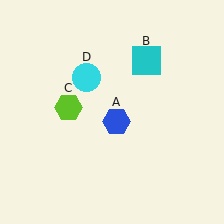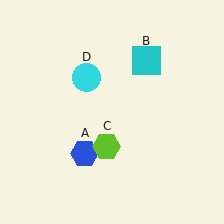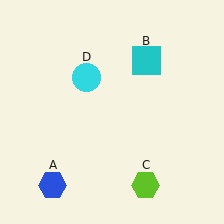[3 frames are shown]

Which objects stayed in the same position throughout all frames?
Cyan square (object B) and cyan circle (object D) remained stationary.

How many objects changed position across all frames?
2 objects changed position: blue hexagon (object A), lime hexagon (object C).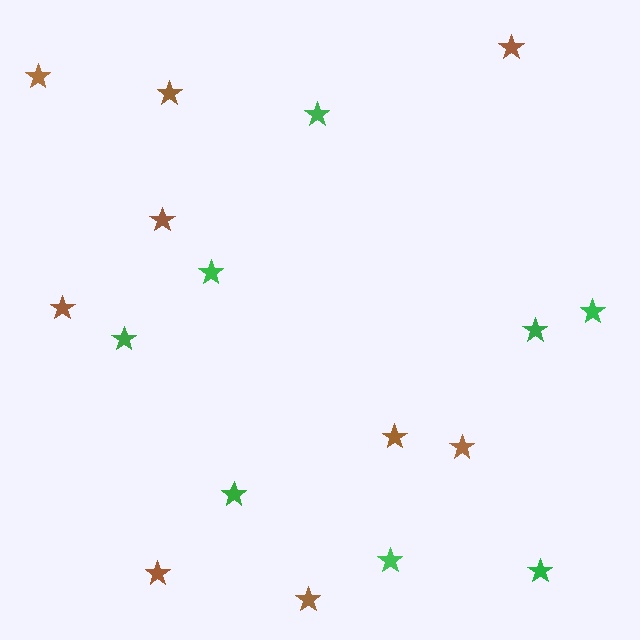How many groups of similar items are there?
There are 2 groups: one group of green stars (8) and one group of brown stars (9).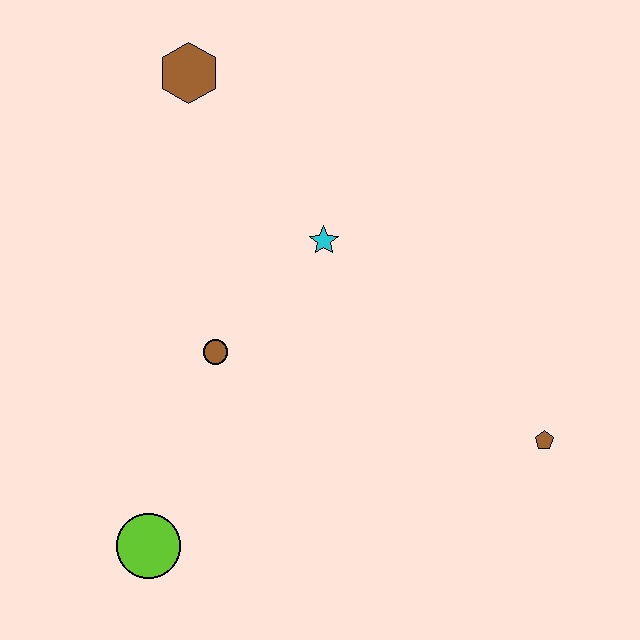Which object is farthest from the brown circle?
The brown pentagon is farthest from the brown circle.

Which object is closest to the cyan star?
The brown circle is closest to the cyan star.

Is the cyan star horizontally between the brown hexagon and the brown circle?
No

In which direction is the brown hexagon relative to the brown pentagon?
The brown hexagon is above the brown pentagon.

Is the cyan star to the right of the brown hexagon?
Yes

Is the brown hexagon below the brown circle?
No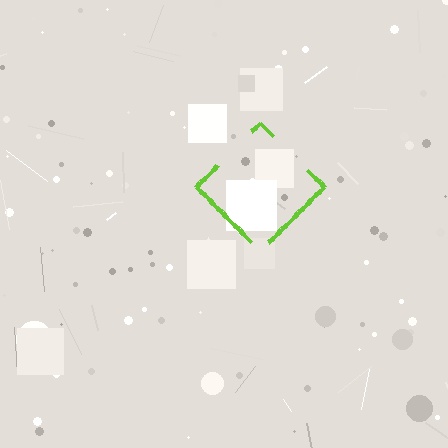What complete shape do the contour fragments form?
The contour fragments form a diamond.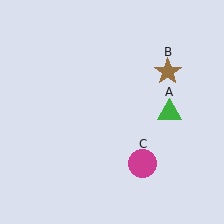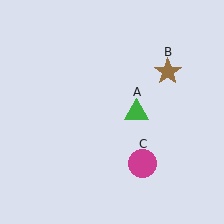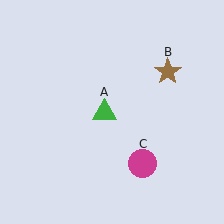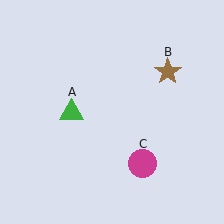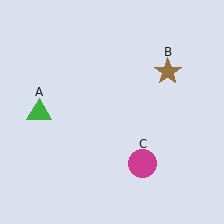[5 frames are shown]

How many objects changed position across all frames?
1 object changed position: green triangle (object A).